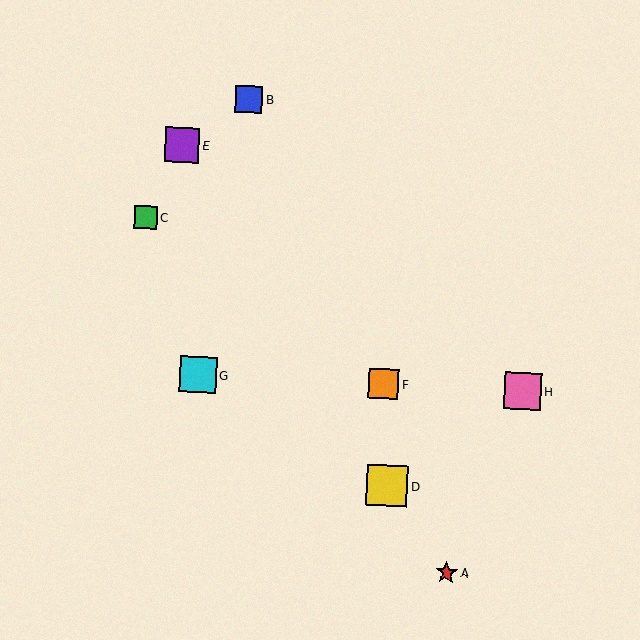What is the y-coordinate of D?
Object D is at y≈485.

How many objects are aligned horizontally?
3 objects (F, G, H) are aligned horizontally.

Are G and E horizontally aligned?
No, G is at y≈375 and E is at y≈145.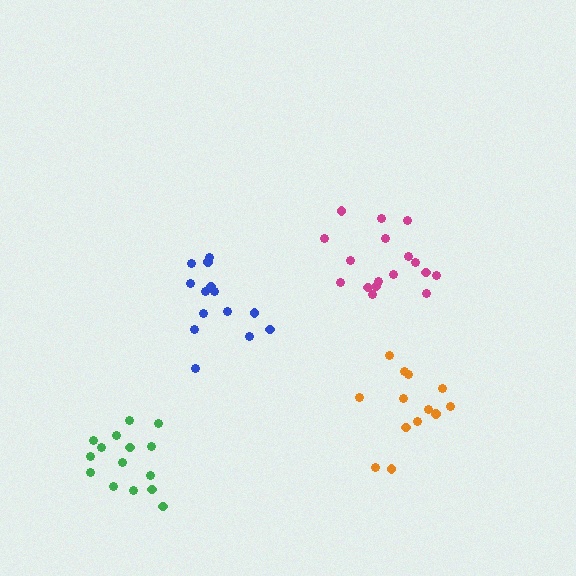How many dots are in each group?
Group 1: 13 dots, Group 2: 17 dots, Group 3: 15 dots, Group 4: 14 dots (59 total).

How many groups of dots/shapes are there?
There are 4 groups.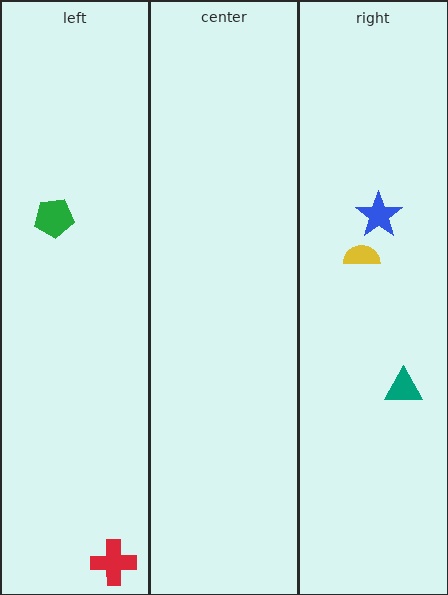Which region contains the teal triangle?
The right region.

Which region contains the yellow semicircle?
The right region.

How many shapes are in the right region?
3.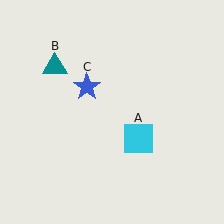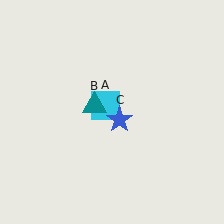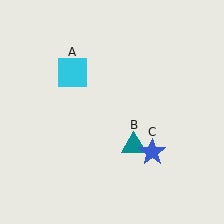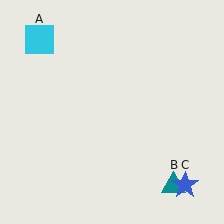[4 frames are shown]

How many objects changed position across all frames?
3 objects changed position: cyan square (object A), teal triangle (object B), blue star (object C).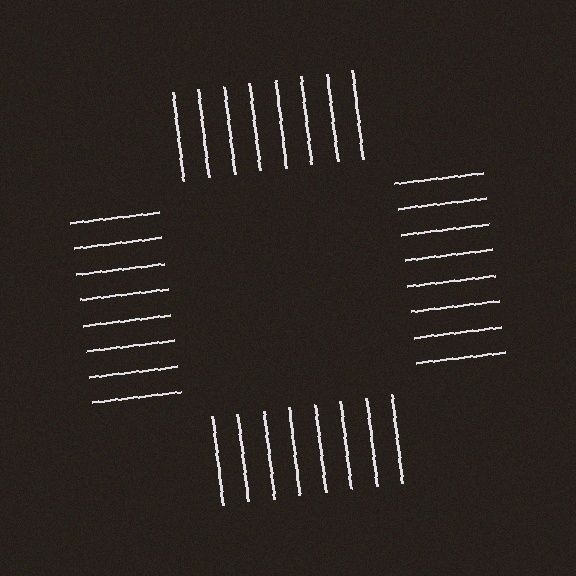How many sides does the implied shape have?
4 sides — the line-ends trace a square.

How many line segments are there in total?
32 — 8 along each of the 4 edges.